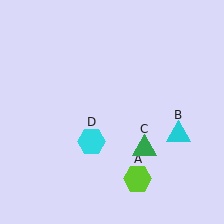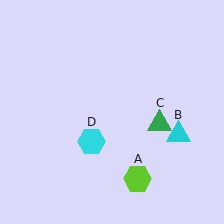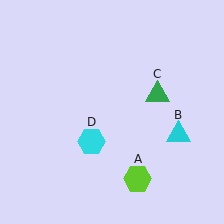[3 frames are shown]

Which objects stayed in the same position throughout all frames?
Lime hexagon (object A) and cyan triangle (object B) and cyan hexagon (object D) remained stationary.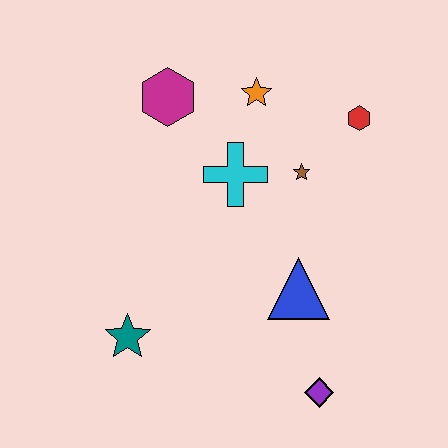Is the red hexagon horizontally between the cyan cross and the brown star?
No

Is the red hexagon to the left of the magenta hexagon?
No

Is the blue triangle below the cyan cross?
Yes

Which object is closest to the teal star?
The blue triangle is closest to the teal star.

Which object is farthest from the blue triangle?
The magenta hexagon is farthest from the blue triangle.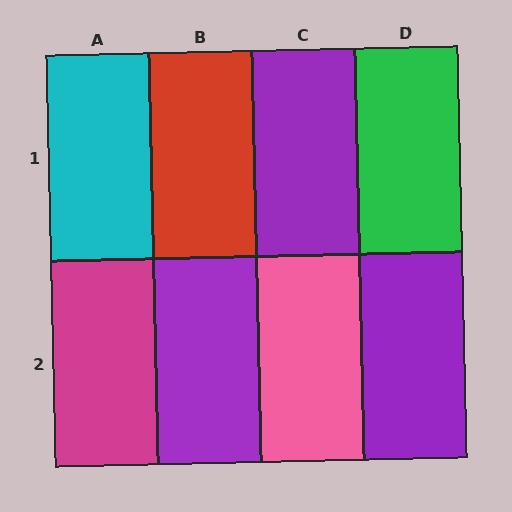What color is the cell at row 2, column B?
Purple.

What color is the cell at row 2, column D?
Purple.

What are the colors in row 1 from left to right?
Cyan, red, purple, green.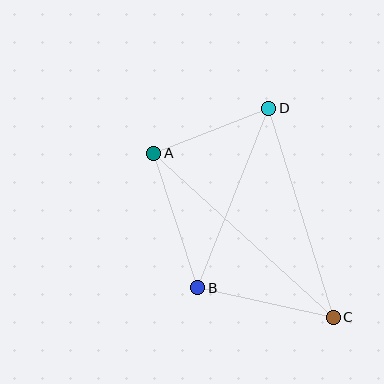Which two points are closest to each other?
Points A and D are closest to each other.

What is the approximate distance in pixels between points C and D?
The distance between C and D is approximately 219 pixels.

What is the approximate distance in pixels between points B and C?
The distance between B and C is approximately 138 pixels.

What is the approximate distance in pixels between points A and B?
The distance between A and B is approximately 142 pixels.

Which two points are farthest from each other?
Points A and C are farthest from each other.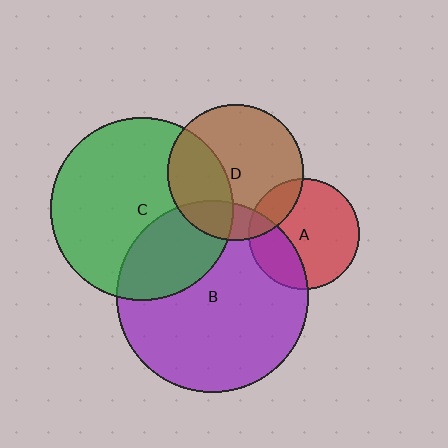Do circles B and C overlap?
Yes.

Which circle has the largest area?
Circle B (purple).